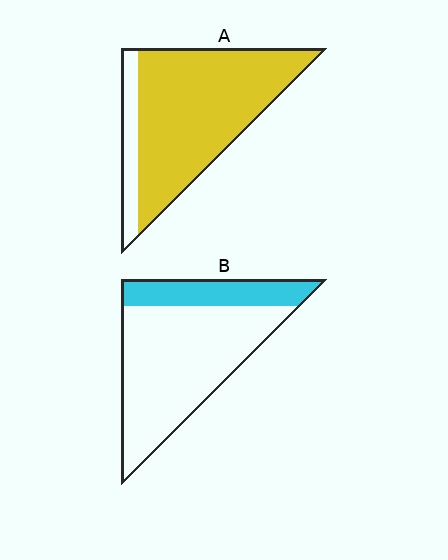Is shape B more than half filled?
No.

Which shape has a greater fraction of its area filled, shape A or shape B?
Shape A.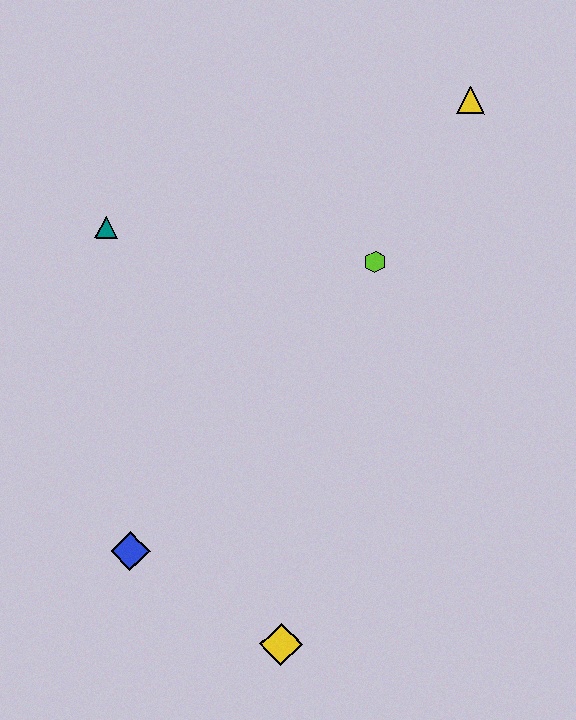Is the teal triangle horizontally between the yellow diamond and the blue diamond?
No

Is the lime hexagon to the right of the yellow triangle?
No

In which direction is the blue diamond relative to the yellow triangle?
The blue diamond is below the yellow triangle.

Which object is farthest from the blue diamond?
The yellow triangle is farthest from the blue diamond.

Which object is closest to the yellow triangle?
The lime hexagon is closest to the yellow triangle.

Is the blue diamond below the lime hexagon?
Yes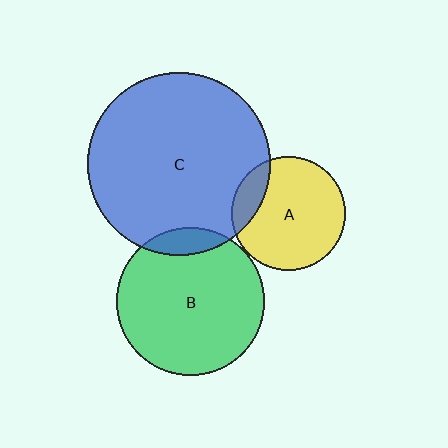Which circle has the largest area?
Circle C (blue).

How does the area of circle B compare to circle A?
Approximately 1.7 times.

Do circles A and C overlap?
Yes.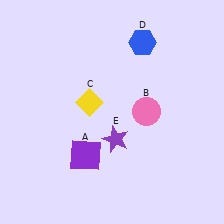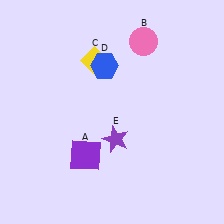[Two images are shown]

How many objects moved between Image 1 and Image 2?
3 objects moved between the two images.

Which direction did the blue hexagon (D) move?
The blue hexagon (D) moved left.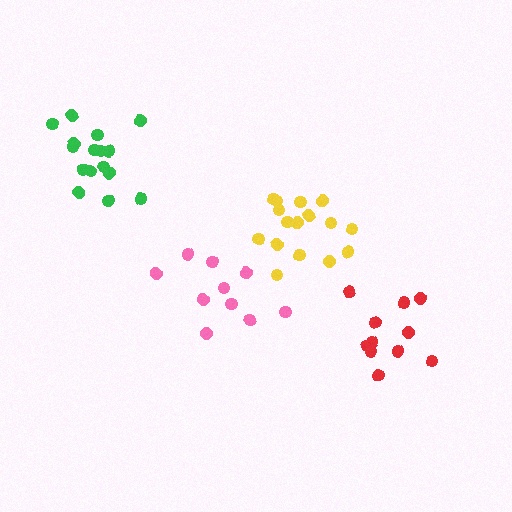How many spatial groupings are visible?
There are 4 spatial groupings.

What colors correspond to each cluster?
The clusters are colored: pink, yellow, red, green.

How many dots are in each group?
Group 1: 10 dots, Group 2: 16 dots, Group 3: 11 dots, Group 4: 16 dots (53 total).